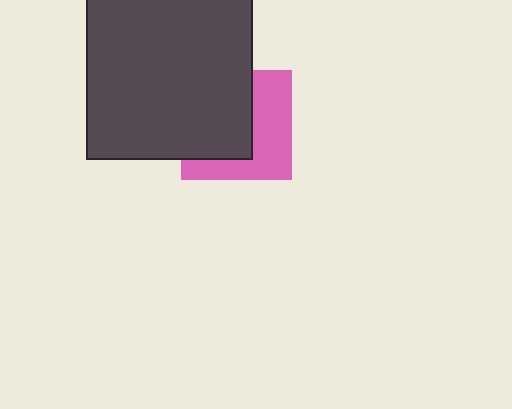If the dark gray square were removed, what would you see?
You would see the complete pink square.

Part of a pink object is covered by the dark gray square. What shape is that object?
It is a square.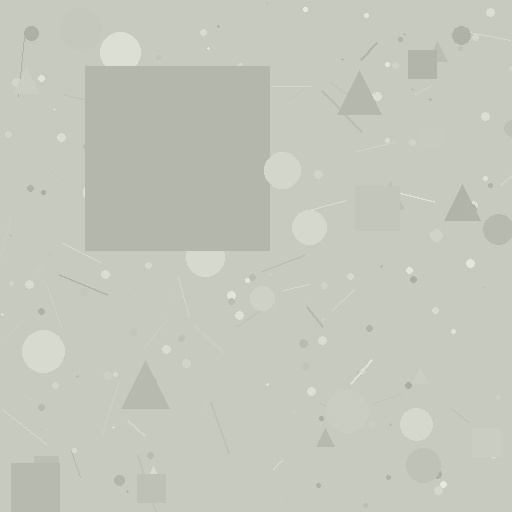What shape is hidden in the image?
A square is hidden in the image.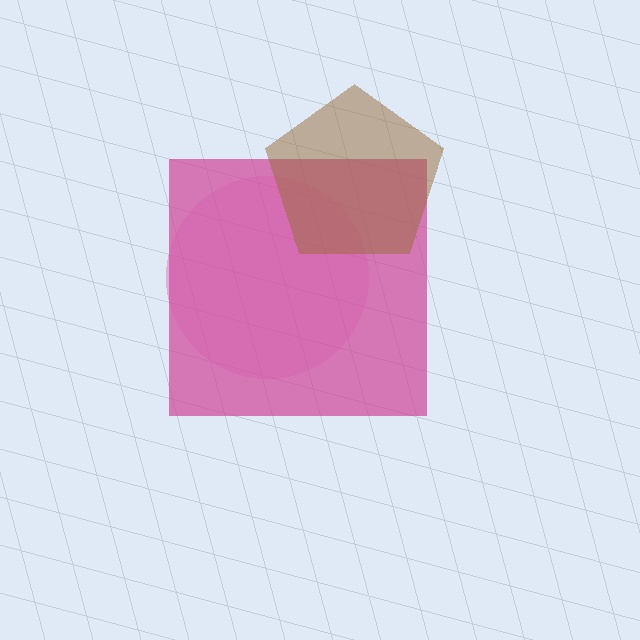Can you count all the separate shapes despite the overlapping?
Yes, there are 3 separate shapes.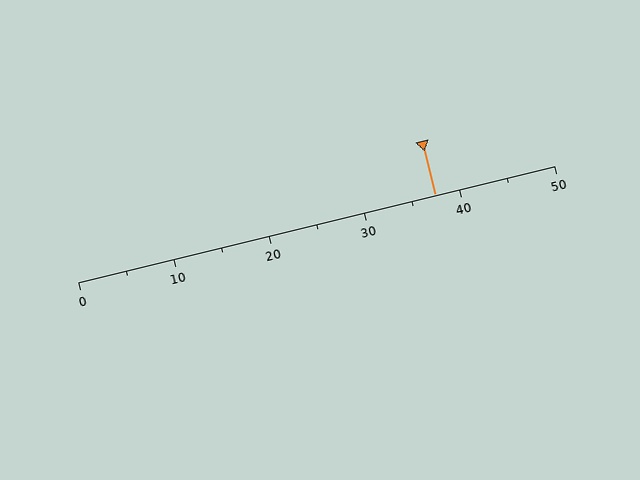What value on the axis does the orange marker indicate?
The marker indicates approximately 37.5.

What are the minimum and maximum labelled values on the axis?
The axis runs from 0 to 50.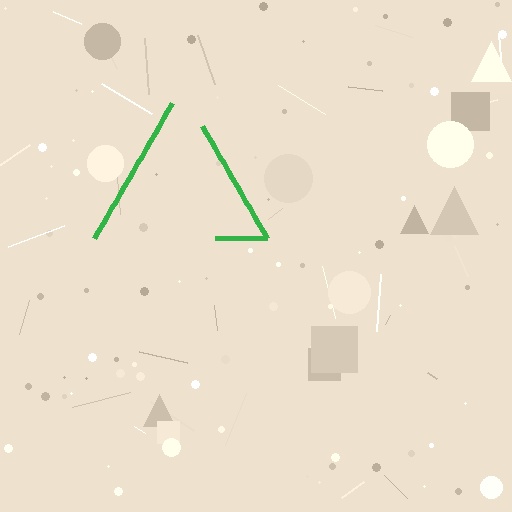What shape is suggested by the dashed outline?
The dashed outline suggests a triangle.